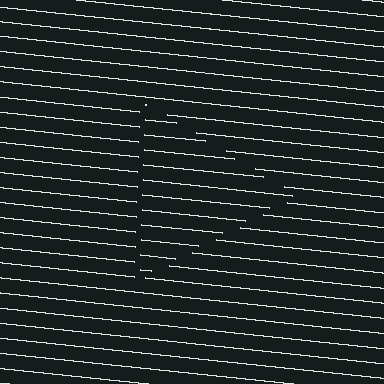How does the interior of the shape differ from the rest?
The interior of the shape contains the same grating, shifted by half a period — the contour is defined by the phase discontinuity where line-ends from the inner and outer gratings abut.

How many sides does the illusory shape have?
3 sides — the line-ends trace a triangle.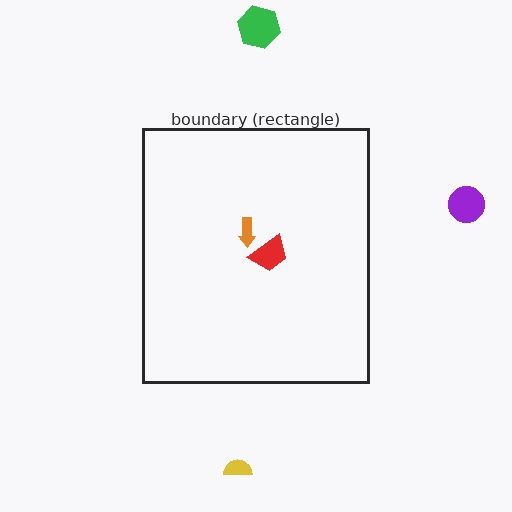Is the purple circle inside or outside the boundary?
Outside.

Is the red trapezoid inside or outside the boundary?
Inside.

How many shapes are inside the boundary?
2 inside, 3 outside.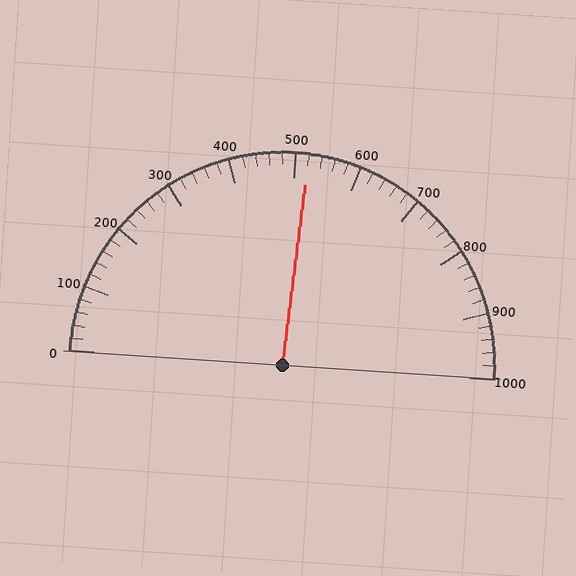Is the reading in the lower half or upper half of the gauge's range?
The reading is in the upper half of the range (0 to 1000).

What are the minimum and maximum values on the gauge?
The gauge ranges from 0 to 1000.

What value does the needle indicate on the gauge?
The needle indicates approximately 520.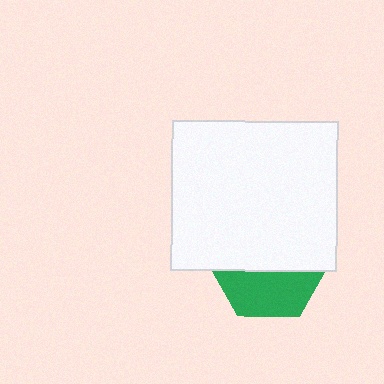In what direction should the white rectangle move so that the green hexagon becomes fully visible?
The white rectangle should move up. That is the shortest direction to clear the overlap and leave the green hexagon fully visible.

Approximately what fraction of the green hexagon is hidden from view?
Roughly 61% of the green hexagon is hidden behind the white rectangle.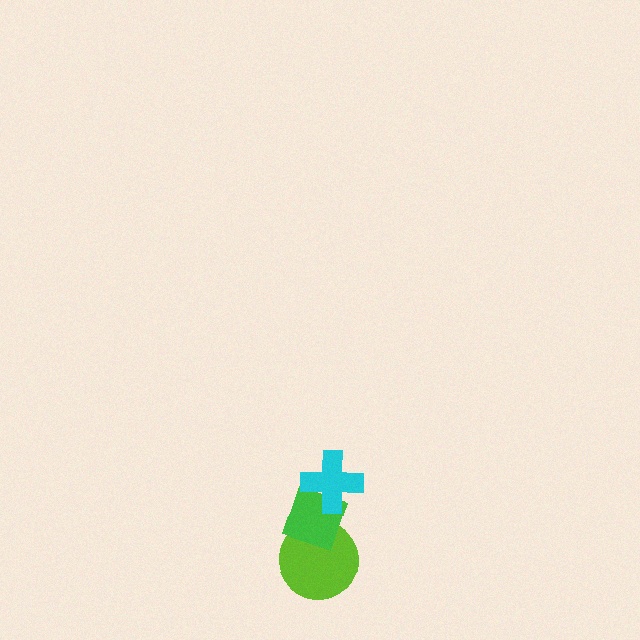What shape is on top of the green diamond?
The cyan cross is on top of the green diamond.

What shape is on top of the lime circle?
The green diamond is on top of the lime circle.